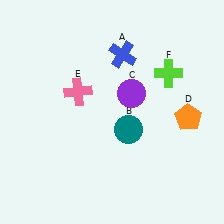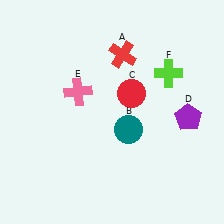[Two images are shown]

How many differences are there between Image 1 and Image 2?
There are 3 differences between the two images.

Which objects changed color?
A changed from blue to red. C changed from purple to red. D changed from orange to purple.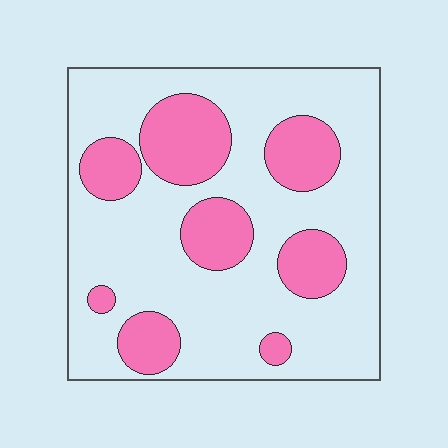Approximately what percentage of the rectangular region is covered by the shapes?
Approximately 30%.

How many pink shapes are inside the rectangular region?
8.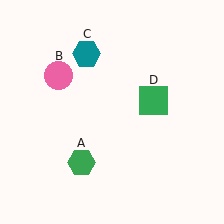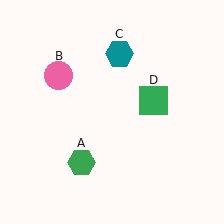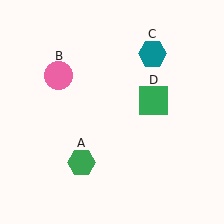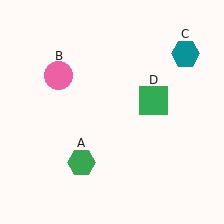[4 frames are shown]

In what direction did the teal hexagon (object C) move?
The teal hexagon (object C) moved right.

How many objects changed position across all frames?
1 object changed position: teal hexagon (object C).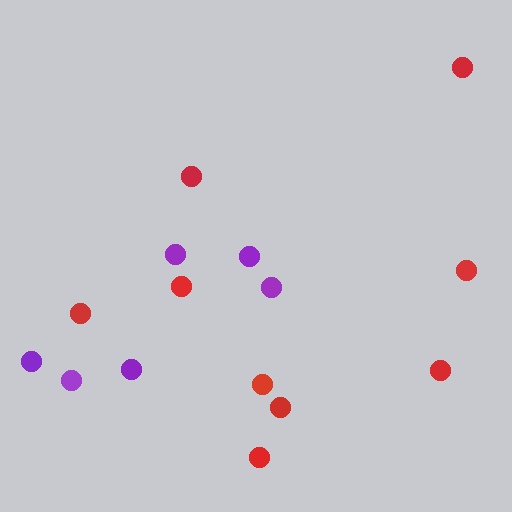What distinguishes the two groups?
There are 2 groups: one group of red circles (9) and one group of purple circles (6).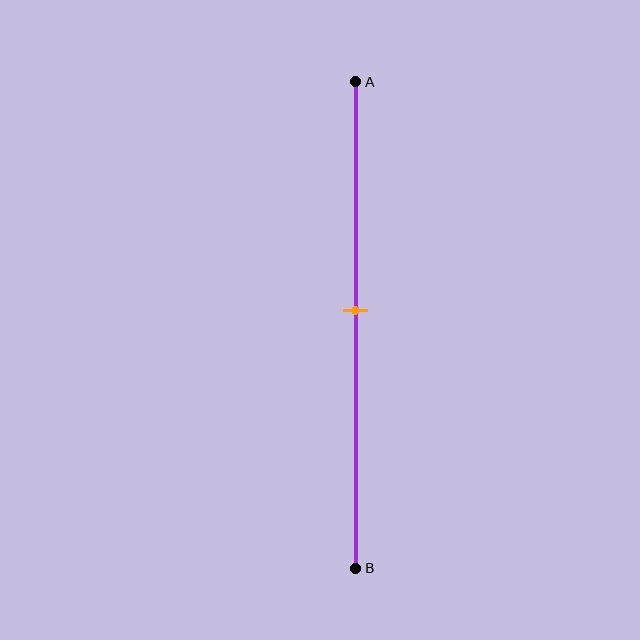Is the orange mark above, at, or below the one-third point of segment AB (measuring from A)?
The orange mark is below the one-third point of segment AB.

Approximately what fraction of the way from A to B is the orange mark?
The orange mark is approximately 45% of the way from A to B.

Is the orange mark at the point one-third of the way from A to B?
No, the mark is at about 45% from A, not at the 33% one-third point.